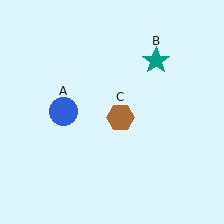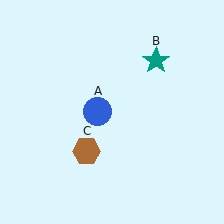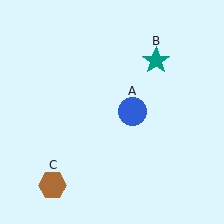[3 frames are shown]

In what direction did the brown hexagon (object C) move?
The brown hexagon (object C) moved down and to the left.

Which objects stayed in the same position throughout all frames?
Teal star (object B) remained stationary.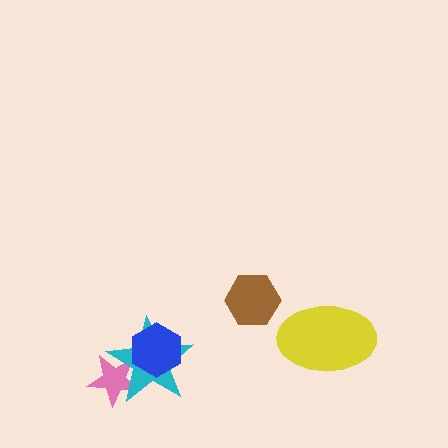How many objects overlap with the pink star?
1 object overlaps with the pink star.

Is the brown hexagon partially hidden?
No, no other shape covers it.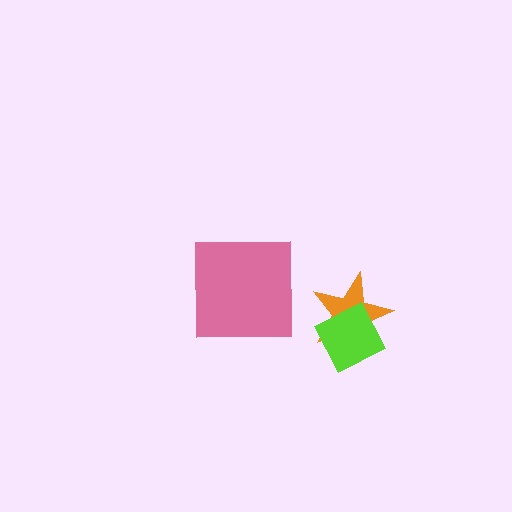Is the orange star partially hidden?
Yes, it is partially covered by another shape.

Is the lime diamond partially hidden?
No, no other shape covers it.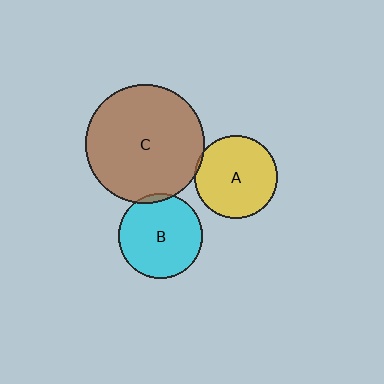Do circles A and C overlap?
Yes.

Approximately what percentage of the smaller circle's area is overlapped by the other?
Approximately 5%.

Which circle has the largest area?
Circle C (brown).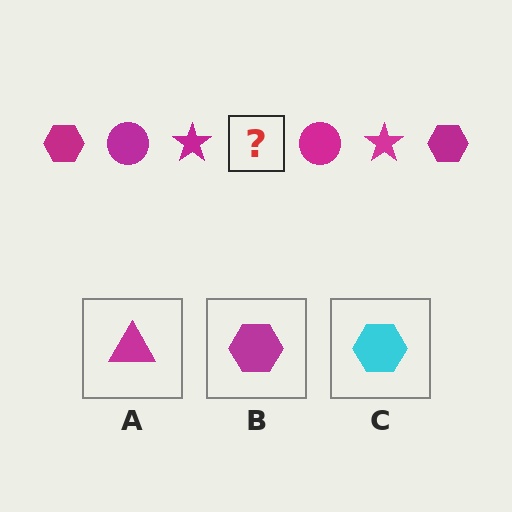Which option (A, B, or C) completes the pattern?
B.